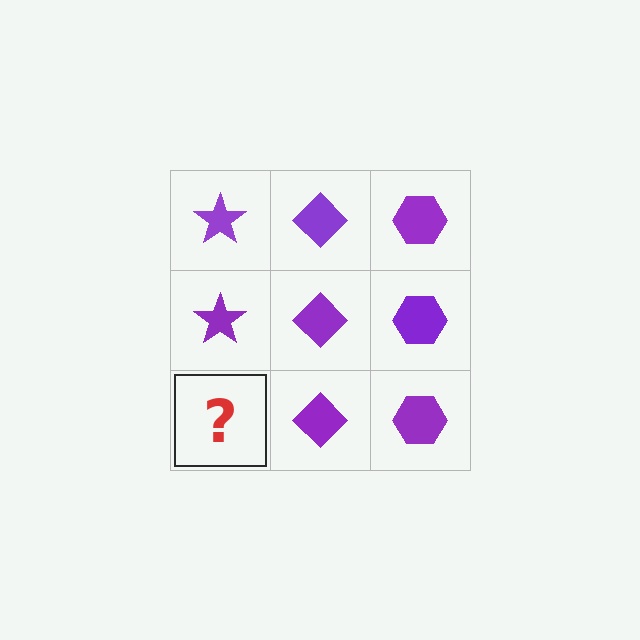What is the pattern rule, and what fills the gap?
The rule is that each column has a consistent shape. The gap should be filled with a purple star.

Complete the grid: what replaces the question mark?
The question mark should be replaced with a purple star.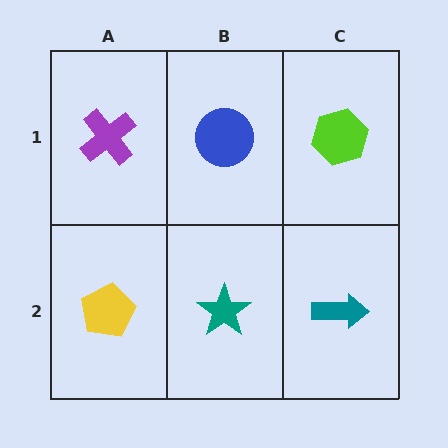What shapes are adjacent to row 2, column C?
A lime hexagon (row 1, column C), a teal star (row 2, column B).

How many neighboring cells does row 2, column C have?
2.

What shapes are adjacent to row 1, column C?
A teal arrow (row 2, column C), a blue circle (row 1, column B).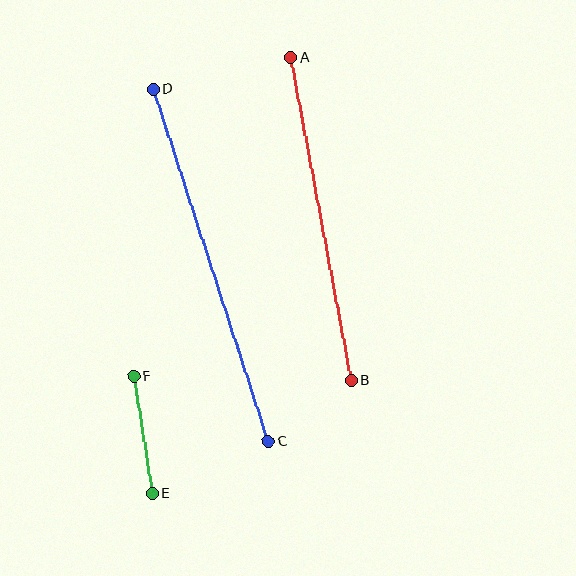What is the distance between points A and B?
The distance is approximately 329 pixels.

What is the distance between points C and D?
The distance is approximately 371 pixels.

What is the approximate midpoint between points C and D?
The midpoint is at approximately (211, 265) pixels.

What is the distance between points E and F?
The distance is approximately 118 pixels.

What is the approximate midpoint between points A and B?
The midpoint is at approximately (321, 219) pixels.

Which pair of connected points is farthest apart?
Points C and D are farthest apart.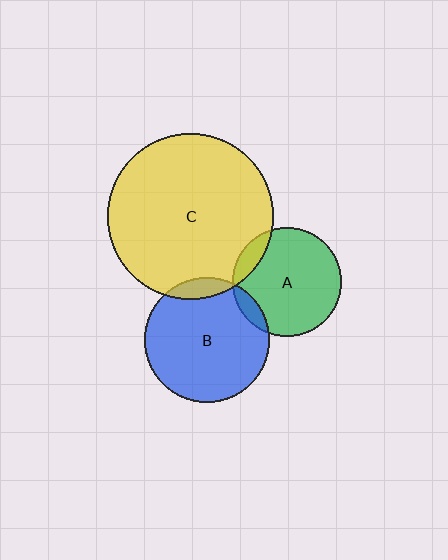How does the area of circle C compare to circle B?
Approximately 1.8 times.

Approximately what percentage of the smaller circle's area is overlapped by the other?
Approximately 10%.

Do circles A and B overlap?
Yes.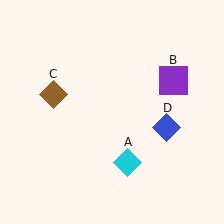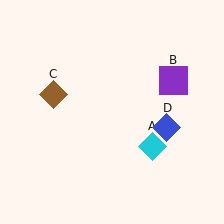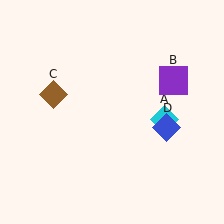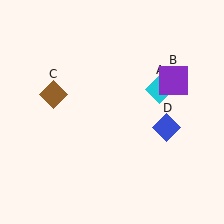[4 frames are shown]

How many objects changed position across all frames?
1 object changed position: cyan diamond (object A).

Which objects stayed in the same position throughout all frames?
Purple square (object B) and brown diamond (object C) and blue diamond (object D) remained stationary.